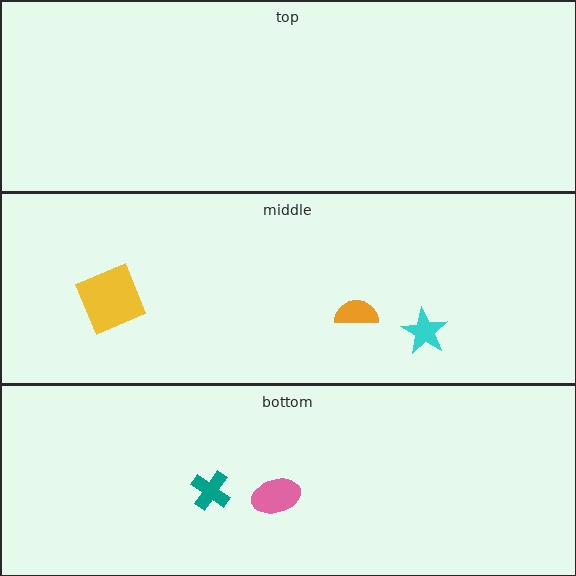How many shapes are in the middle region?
3.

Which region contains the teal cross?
The bottom region.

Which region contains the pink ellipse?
The bottom region.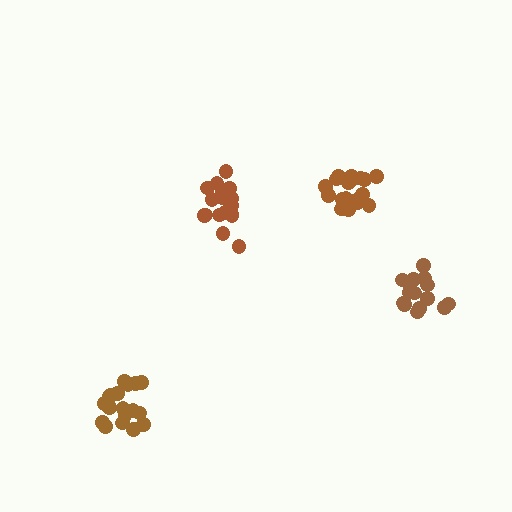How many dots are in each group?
Group 1: 19 dots, Group 2: 19 dots, Group 3: 15 dots, Group 4: 19 dots (72 total).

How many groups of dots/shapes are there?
There are 4 groups.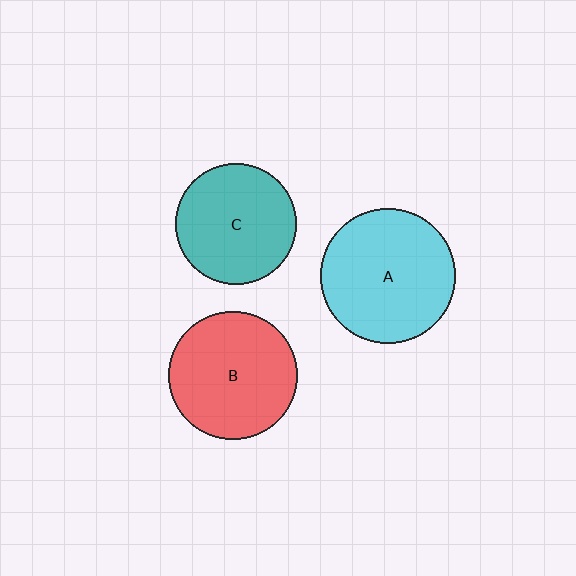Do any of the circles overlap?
No, none of the circles overlap.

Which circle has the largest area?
Circle A (cyan).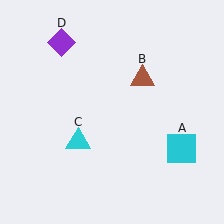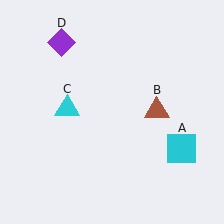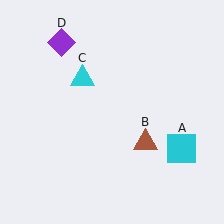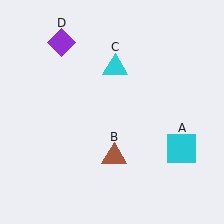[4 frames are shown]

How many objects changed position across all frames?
2 objects changed position: brown triangle (object B), cyan triangle (object C).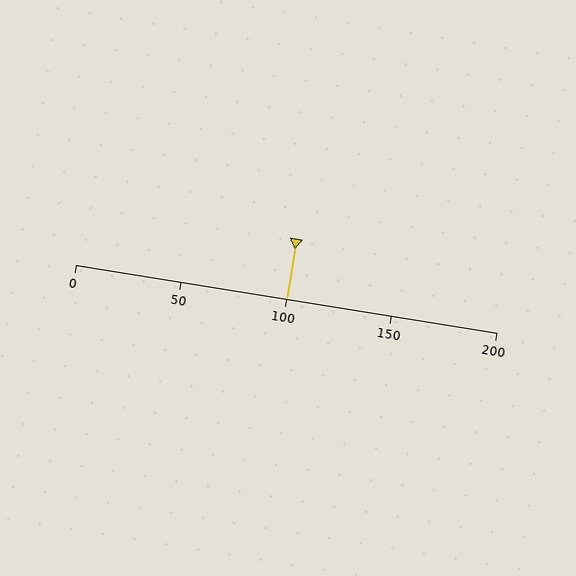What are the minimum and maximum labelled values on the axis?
The axis runs from 0 to 200.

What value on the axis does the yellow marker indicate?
The marker indicates approximately 100.